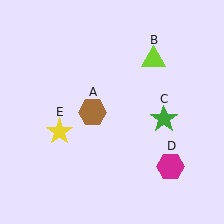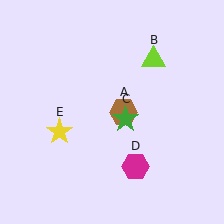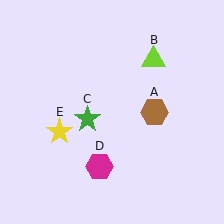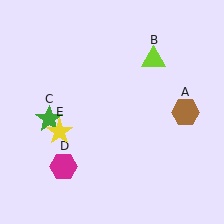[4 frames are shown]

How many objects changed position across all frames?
3 objects changed position: brown hexagon (object A), green star (object C), magenta hexagon (object D).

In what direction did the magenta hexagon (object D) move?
The magenta hexagon (object D) moved left.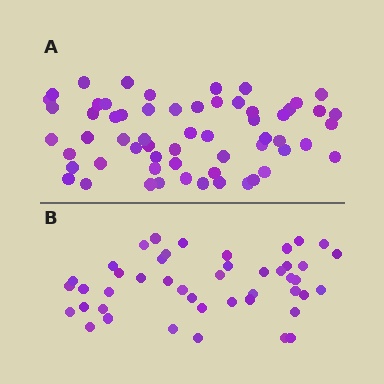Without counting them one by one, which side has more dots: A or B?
Region A (the top region) has more dots.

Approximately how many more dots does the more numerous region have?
Region A has approximately 15 more dots than region B.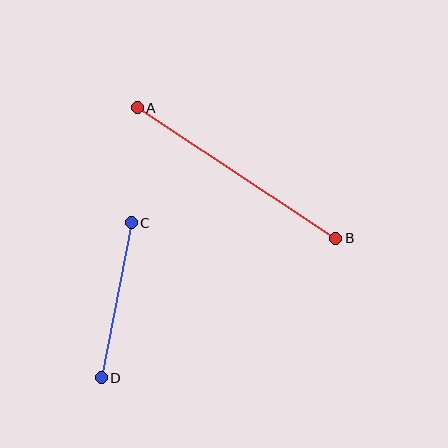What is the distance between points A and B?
The distance is approximately 238 pixels.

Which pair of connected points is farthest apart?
Points A and B are farthest apart.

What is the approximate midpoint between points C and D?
The midpoint is at approximately (116, 300) pixels.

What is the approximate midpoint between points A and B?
The midpoint is at approximately (236, 173) pixels.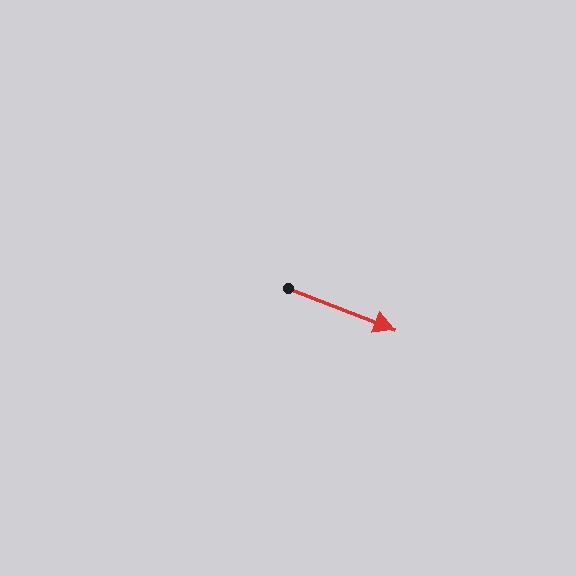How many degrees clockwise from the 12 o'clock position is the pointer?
Approximately 111 degrees.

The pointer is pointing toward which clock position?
Roughly 4 o'clock.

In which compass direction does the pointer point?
East.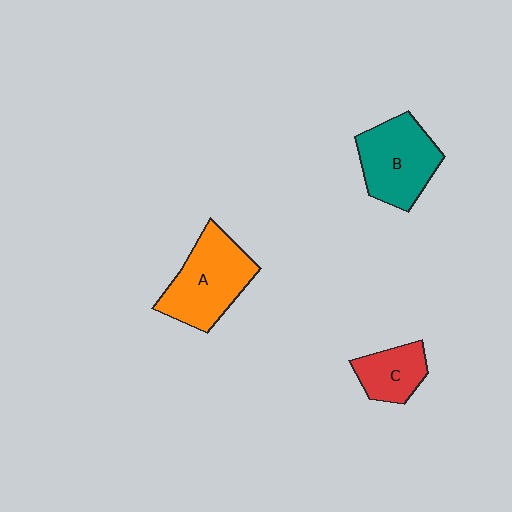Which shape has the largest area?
Shape A (orange).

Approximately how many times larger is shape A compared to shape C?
Approximately 1.8 times.